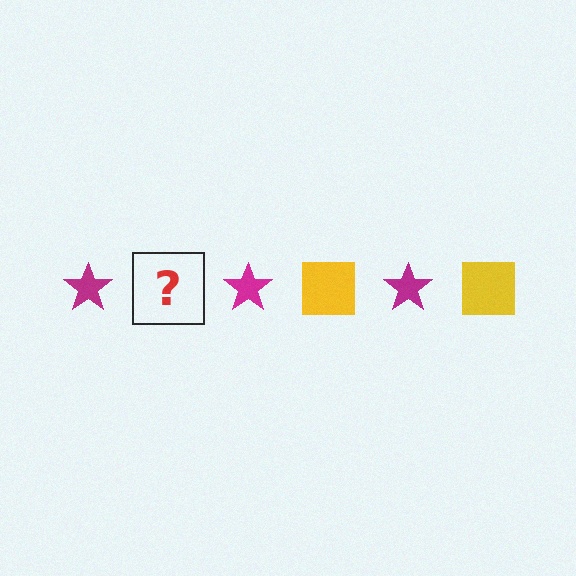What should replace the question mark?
The question mark should be replaced with a yellow square.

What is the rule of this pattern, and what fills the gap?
The rule is that the pattern alternates between magenta star and yellow square. The gap should be filled with a yellow square.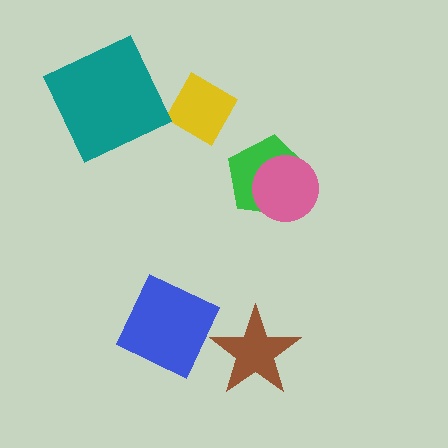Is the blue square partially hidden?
No, no other shape covers it.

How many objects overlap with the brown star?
0 objects overlap with the brown star.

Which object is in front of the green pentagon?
The pink circle is in front of the green pentagon.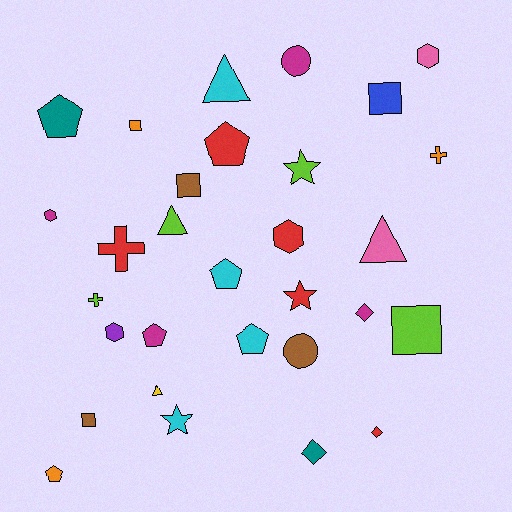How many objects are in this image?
There are 30 objects.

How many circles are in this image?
There are 2 circles.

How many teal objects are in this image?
There are 2 teal objects.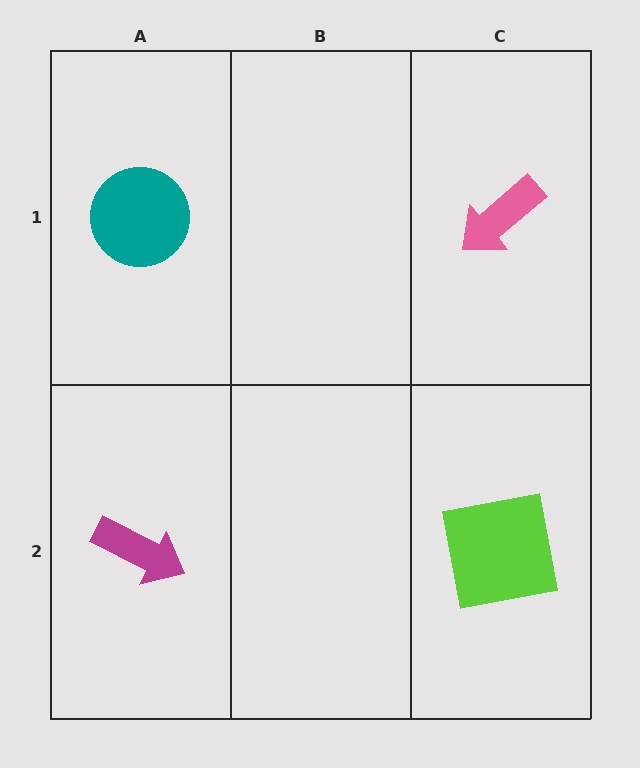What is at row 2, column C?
A lime square.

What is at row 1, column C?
A pink arrow.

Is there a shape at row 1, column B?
No, that cell is empty.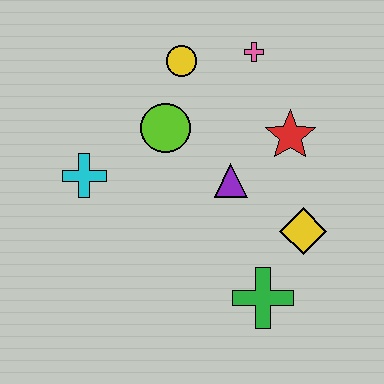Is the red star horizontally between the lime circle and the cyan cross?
No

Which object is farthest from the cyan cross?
The yellow diamond is farthest from the cyan cross.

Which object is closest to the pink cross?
The yellow circle is closest to the pink cross.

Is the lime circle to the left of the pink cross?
Yes